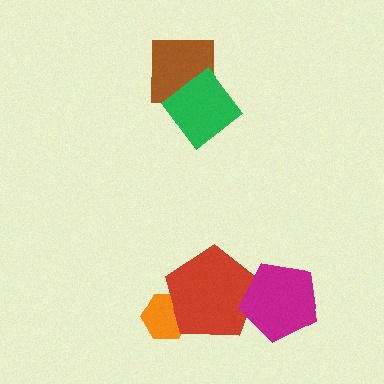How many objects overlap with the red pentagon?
2 objects overlap with the red pentagon.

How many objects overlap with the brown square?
1 object overlaps with the brown square.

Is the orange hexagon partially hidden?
Yes, it is partially covered by another shape.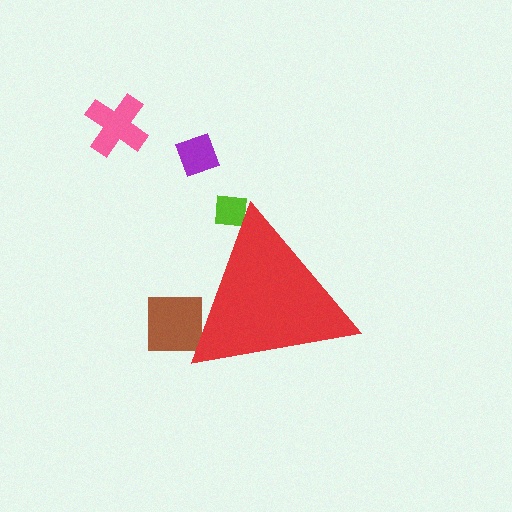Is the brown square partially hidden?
Yes, the brown square is partially hidden behind the red triangle.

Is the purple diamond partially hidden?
No, the purple diamond is fully visible.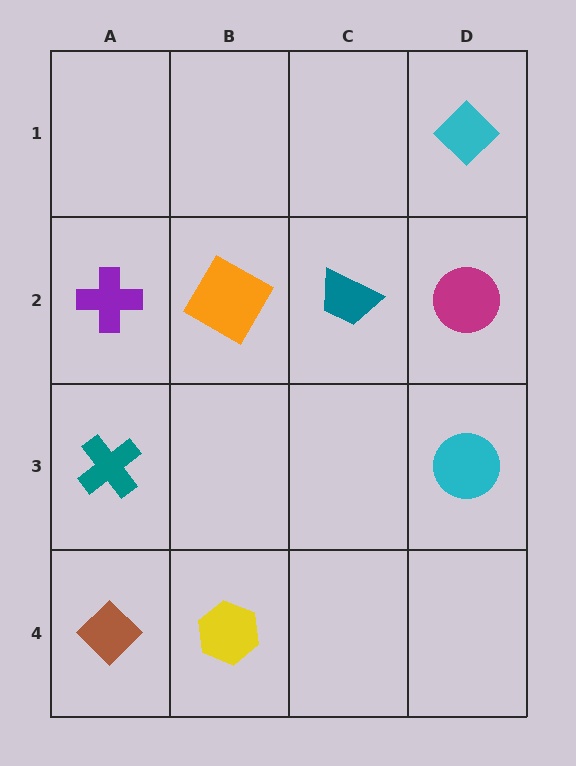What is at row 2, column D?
A magenta circle.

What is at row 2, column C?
A teal trapezoid.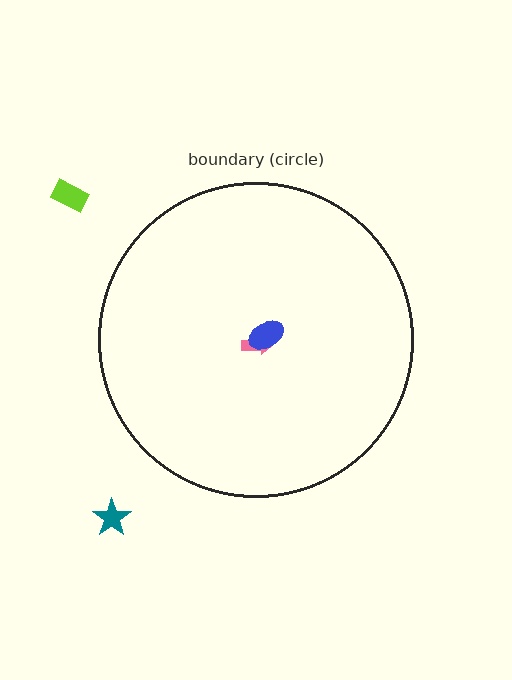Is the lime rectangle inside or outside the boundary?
Outside.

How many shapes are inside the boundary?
2 inside, 2 outside.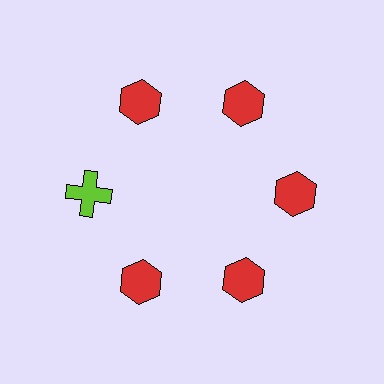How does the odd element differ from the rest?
It differs in both color (lime instead of red) and shape (cross instead of hexagon).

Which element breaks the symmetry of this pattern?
The lime cross at roughly the 9 o'clock position breaks the symmetry. All other shapes are red hexagons.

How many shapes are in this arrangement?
There are 6 shapes arranged in a ring pattern.